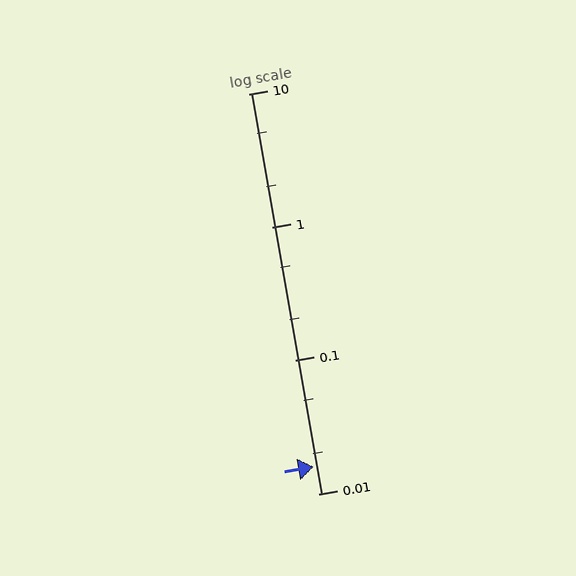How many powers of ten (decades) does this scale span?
The scale spans 3 decades, from 0.01 to 10.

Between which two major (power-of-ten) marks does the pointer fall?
The pointer is between 0.01 and 0.1.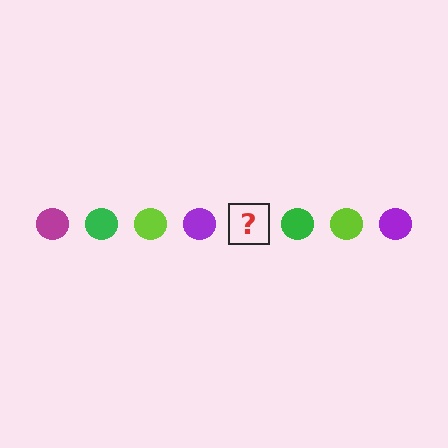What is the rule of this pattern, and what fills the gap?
The rule is that the pattern cycles through magenta, green, lime, purple circles. The gap should be filled with a magenta circle.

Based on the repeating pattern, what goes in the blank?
The blank should be a magenta circle.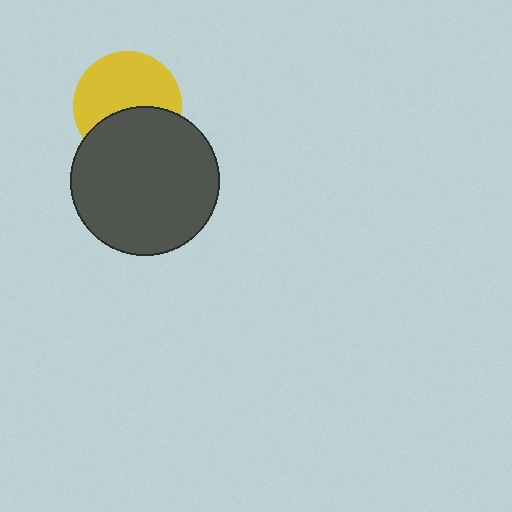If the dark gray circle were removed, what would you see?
You would see the complete yellow circle.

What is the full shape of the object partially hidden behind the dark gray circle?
The partially hidden object is a yellow circle.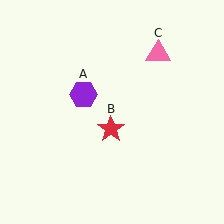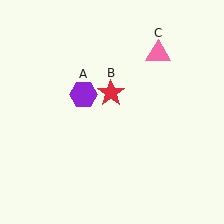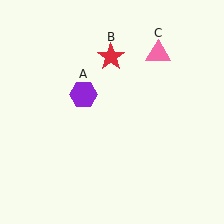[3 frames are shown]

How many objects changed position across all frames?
1 object changed position: red star (object B).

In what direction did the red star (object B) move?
The red star (object B) moved up.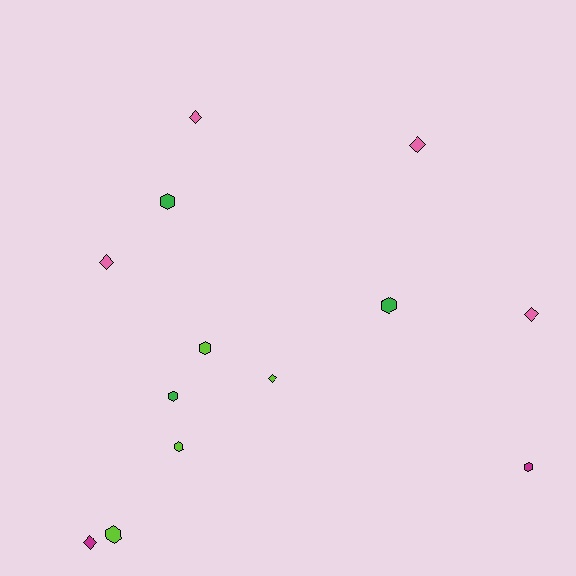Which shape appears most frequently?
Hexagon, with 7 objects.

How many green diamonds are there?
There are no green diamonds.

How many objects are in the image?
There are 13 objects.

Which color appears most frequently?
Lime, with 4 objects.